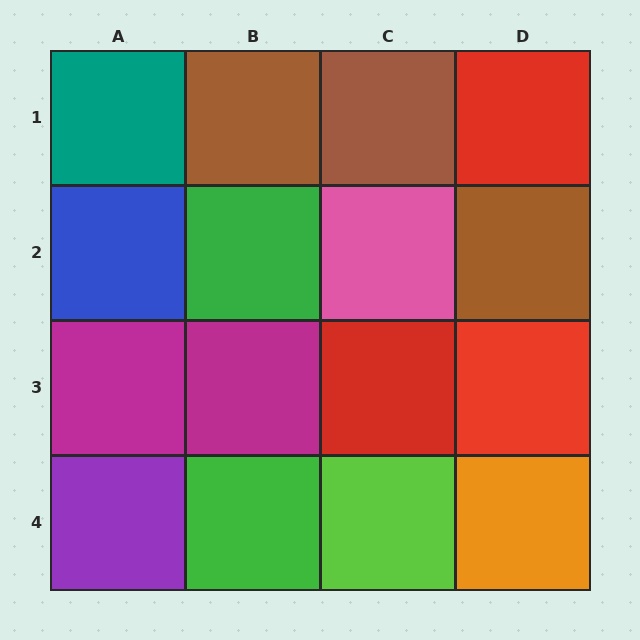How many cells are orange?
1 cell is orange.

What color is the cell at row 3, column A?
Magenta.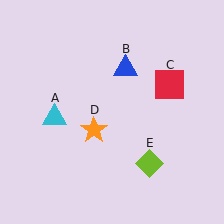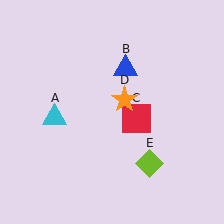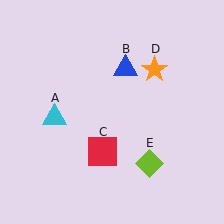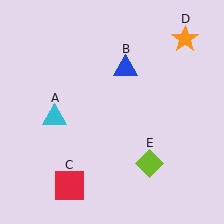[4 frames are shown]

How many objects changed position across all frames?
2 objects changed position: red square (object C), orange star (object D).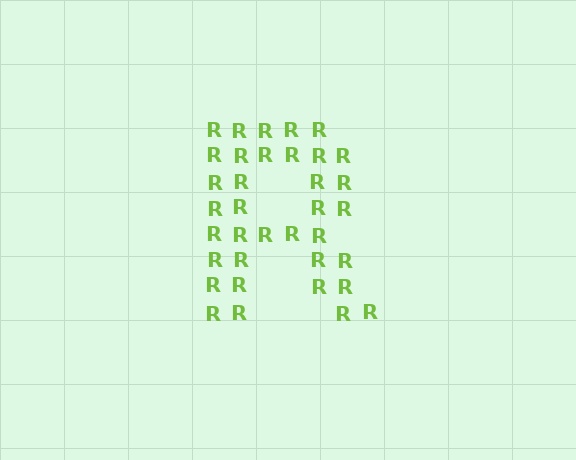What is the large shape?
The large shape is the letter R.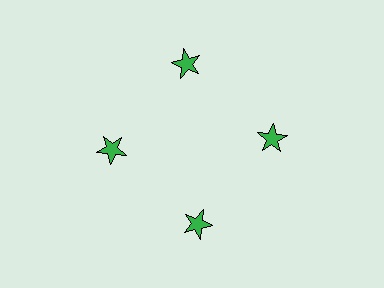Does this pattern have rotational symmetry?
Yes, this pattern has 4-fold rotational symmetry. It looks the same after rotating 90 degrees around the center.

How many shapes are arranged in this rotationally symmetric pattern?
There are 4 shapes, arranged in 4 groups of 1.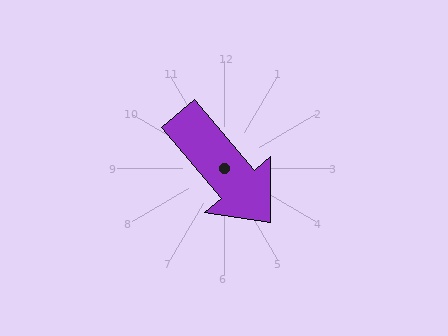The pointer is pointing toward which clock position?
Roughly 5 o'clock.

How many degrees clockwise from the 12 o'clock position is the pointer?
Approximately 140 degrees.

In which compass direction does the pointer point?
Southeast.